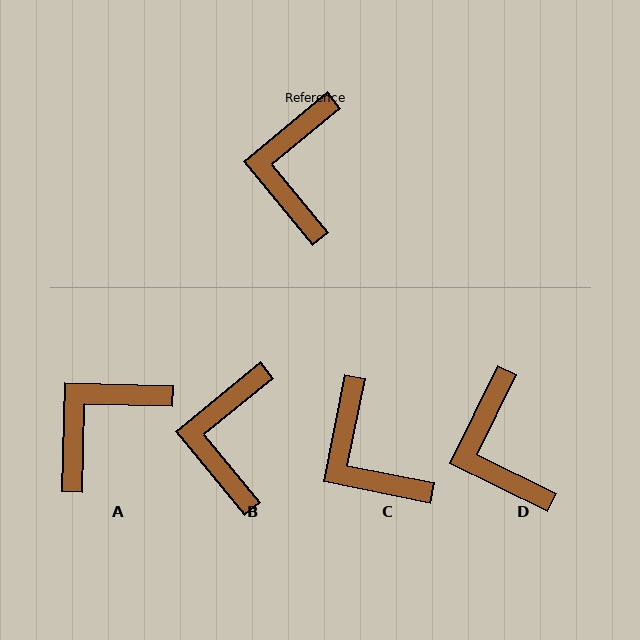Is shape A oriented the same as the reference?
No, it is off by about 41 degrees.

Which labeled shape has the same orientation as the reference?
B.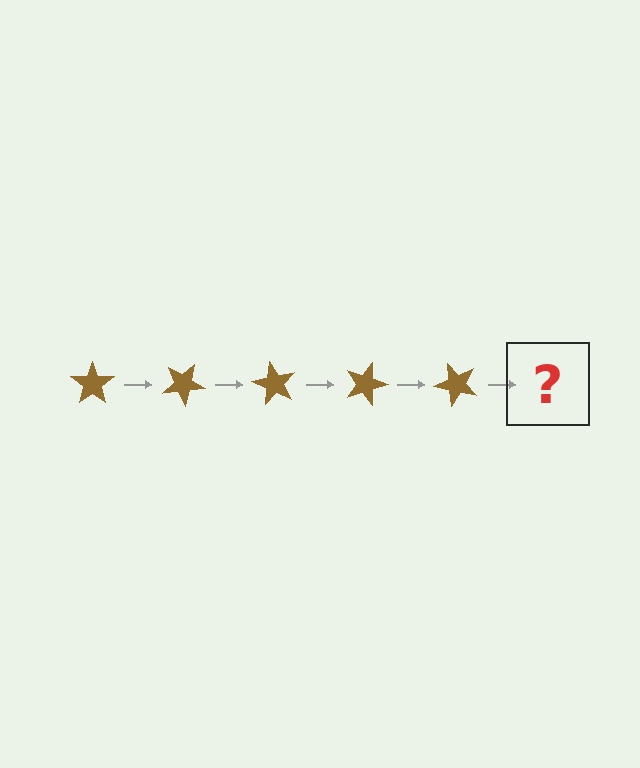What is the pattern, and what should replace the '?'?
The pattern is that the star rotates 30 degrees each step. The '?' should be a brown star rotated 150 degrees.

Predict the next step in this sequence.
The next step is a brown star rotated 150 degrees.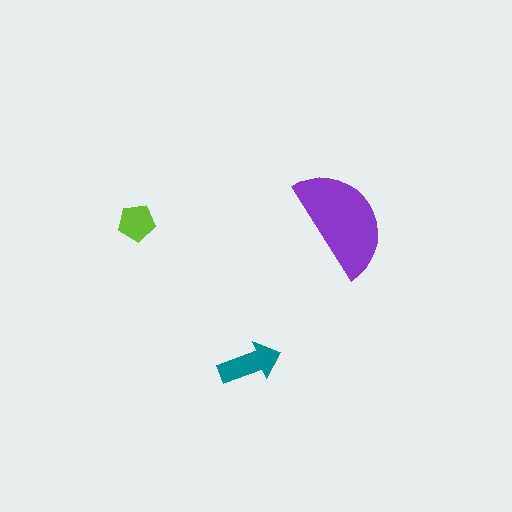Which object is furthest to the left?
The lime pentagon is leftmost.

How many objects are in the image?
There are 3 objects in the image.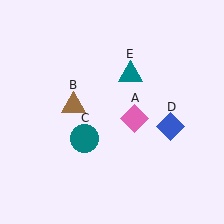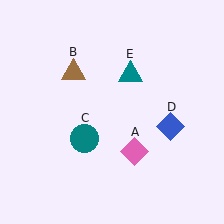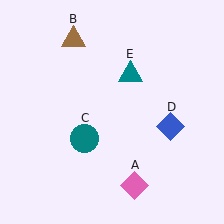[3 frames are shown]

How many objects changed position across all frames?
2 objects changed position: pink diamond (object A), brown triangle (object B).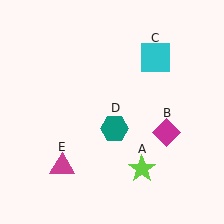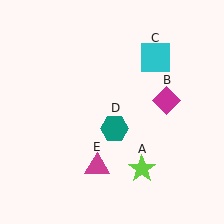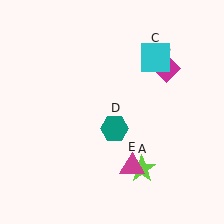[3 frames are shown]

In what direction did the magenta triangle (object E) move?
The magenta triangle (object E) moved right.